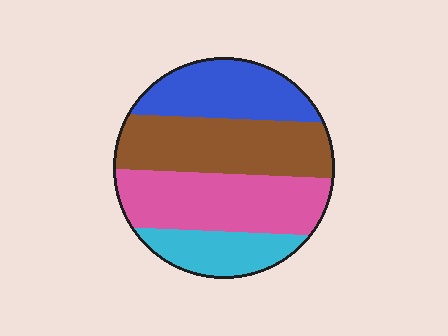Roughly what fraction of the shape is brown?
Brown takes up about one third (1/3) of the shape.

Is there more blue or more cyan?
Blue.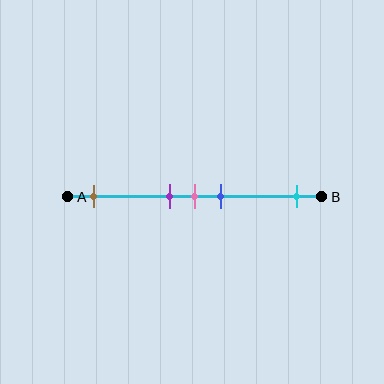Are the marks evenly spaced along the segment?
No, the marks are not evenly spaced.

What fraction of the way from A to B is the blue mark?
The blue mark is approximately 60% (0.6) of the way from A to B.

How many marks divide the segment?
There are 5 marks dividing the segment.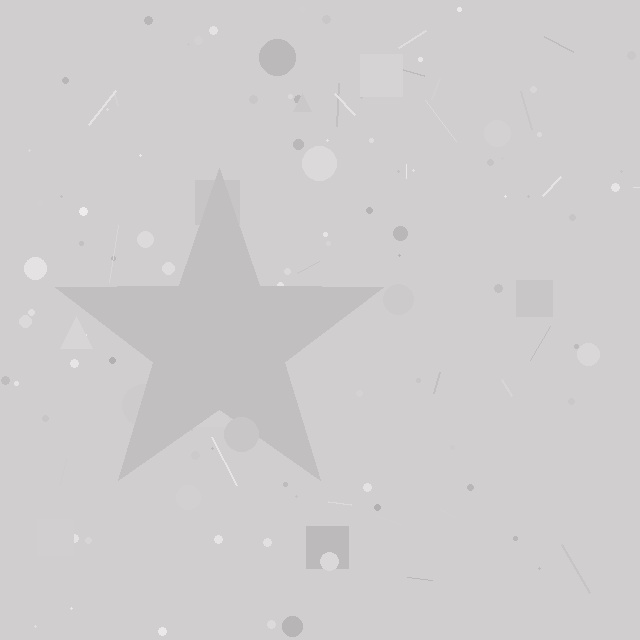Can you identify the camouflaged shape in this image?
The camouflaged shape is a star.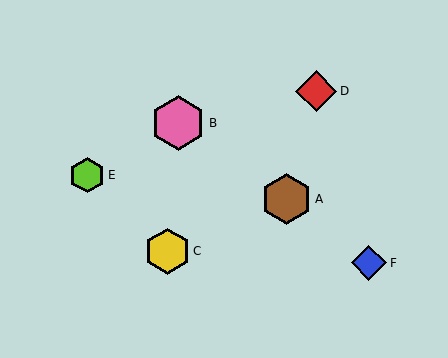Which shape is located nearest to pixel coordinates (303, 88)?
The red diamond (labeled D) at (316, 91) is nearest to that location.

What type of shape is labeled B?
Shape B is a pink hexagon.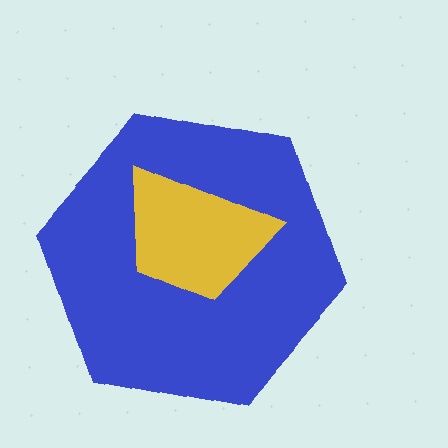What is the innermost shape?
The yellow trapezoid.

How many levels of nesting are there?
2.